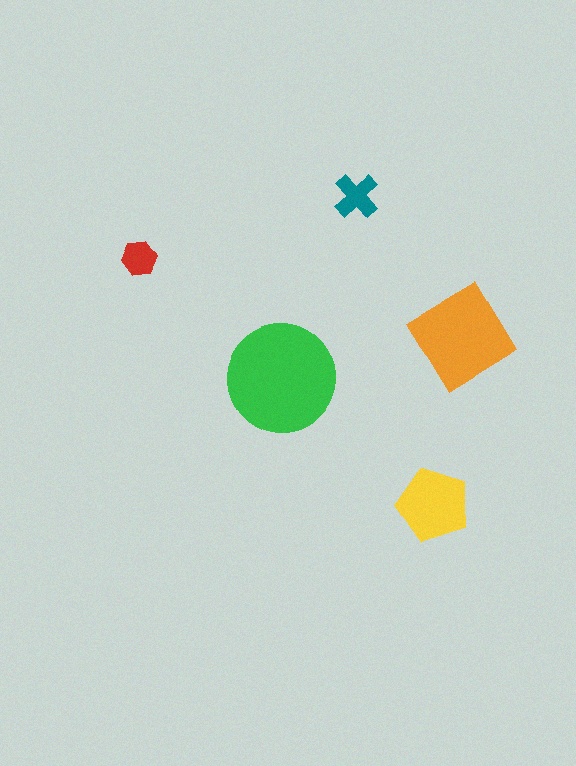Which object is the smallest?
The red hexagon.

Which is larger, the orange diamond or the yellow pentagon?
The orange diamond.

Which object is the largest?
The green circle.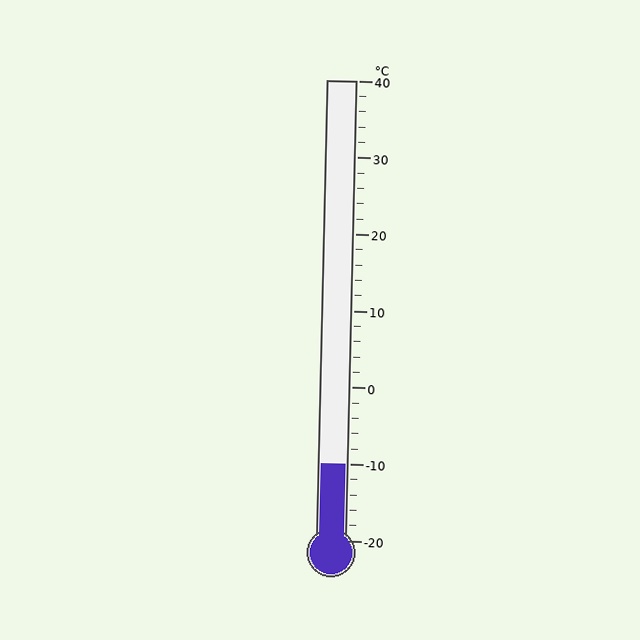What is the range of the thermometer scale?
The thermometer scale ranges from -20°C to 40°C.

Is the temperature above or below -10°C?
The temperature is at -10°C.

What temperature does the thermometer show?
The thermometer shows approximately -10°C.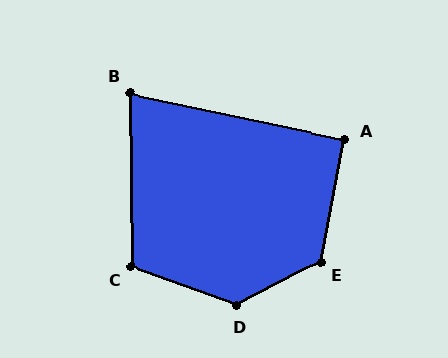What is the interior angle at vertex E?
Approximately 129 degrees (obtuse).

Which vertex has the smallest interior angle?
B, at approximately 77 degrees.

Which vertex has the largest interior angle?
D, at approximately 132 degrees.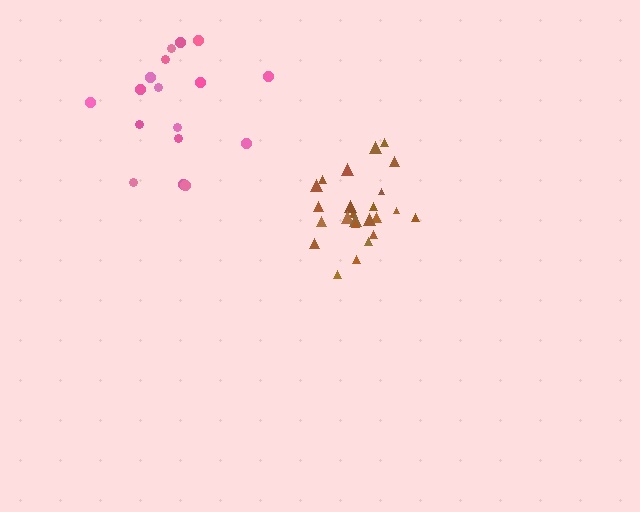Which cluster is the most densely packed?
Brown.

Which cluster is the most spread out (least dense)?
Pink.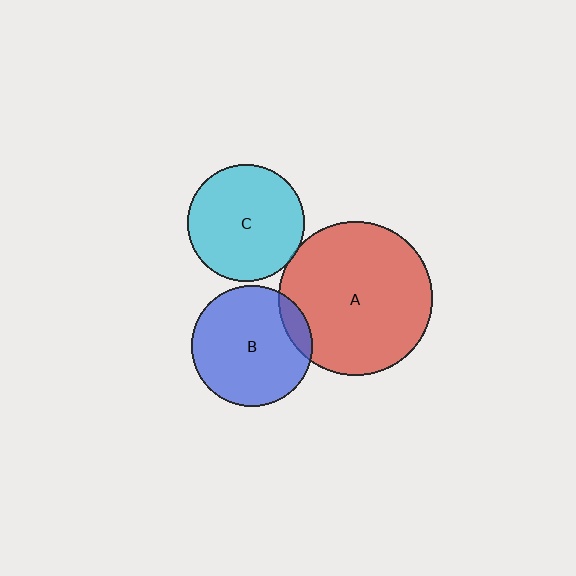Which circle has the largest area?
Circle A (red).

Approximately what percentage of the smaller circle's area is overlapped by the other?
Approximately 10%.